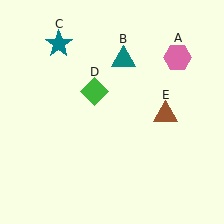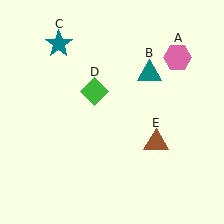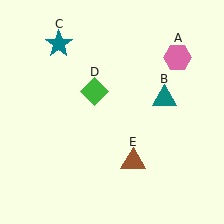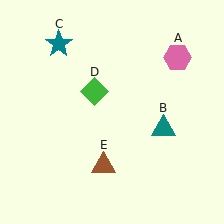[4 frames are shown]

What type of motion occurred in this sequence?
The teal triangle (object B), brown triangle (object E) rotated clockwise around the center of the scene.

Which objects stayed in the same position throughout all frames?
Pink hexagon (object A) and teal star (object C) and green diamond (object D) remained stationary.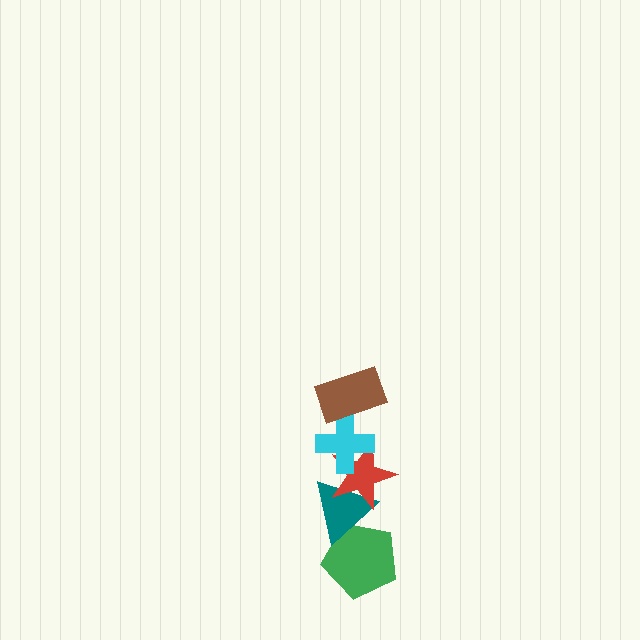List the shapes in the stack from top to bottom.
From top to bottom: the brown rectangle, the cyan cross, the red star, the teal triangle, the green pentagon.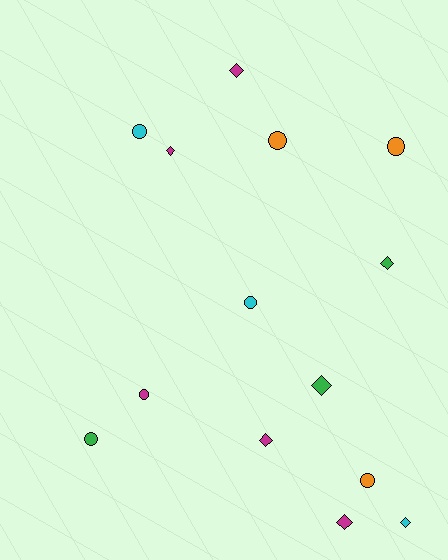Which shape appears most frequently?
Diamond, with 7 objects.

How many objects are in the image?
There are 14 objects.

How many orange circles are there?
There are 3 orange circles.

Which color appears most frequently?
Magenta, with 5 objects.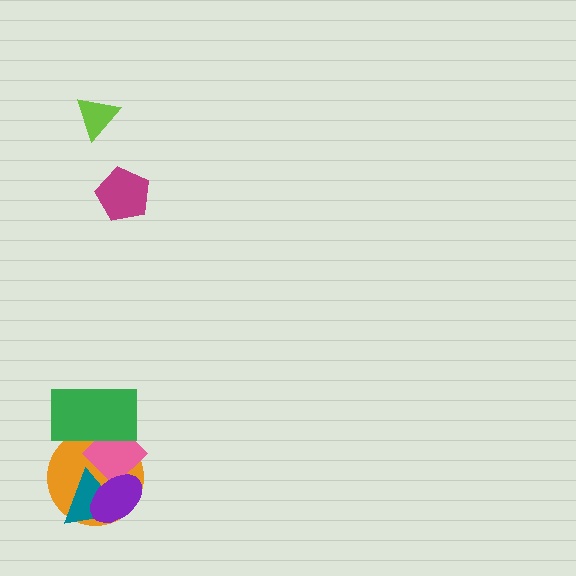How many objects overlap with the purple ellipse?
3 objects overlap with the purple ellipse.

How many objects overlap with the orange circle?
4 objects overlap with the orange circle.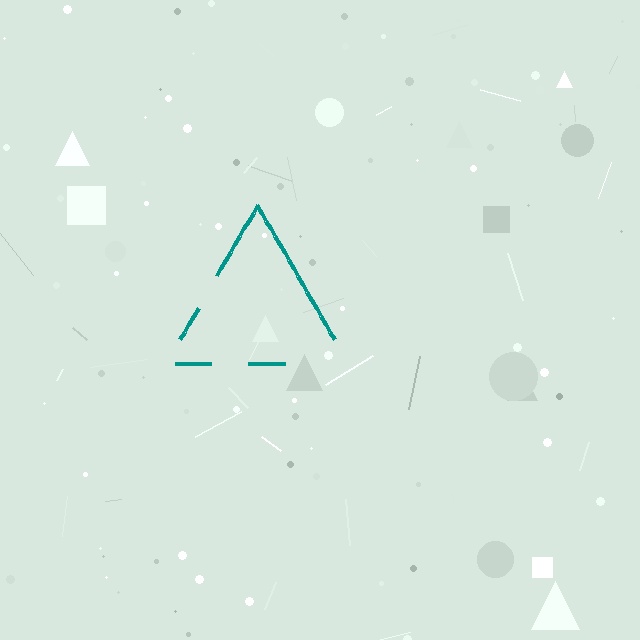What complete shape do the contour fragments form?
The contour fragments form a triangle.